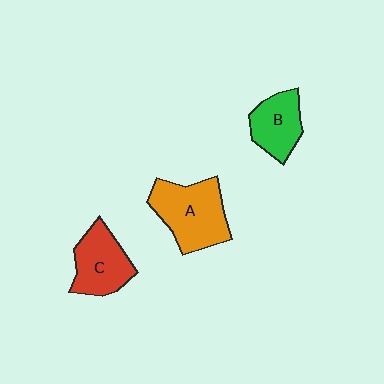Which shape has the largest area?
Shape A (orange).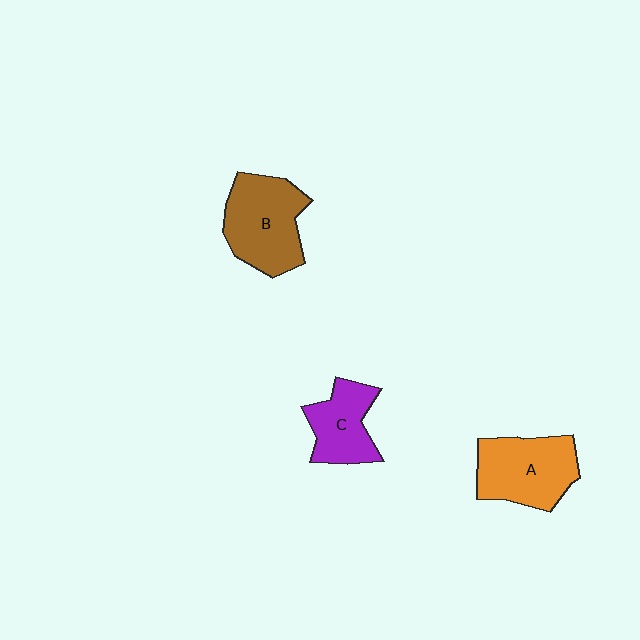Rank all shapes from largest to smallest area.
From largest to smallest: B (brown), A (orange), C (purple).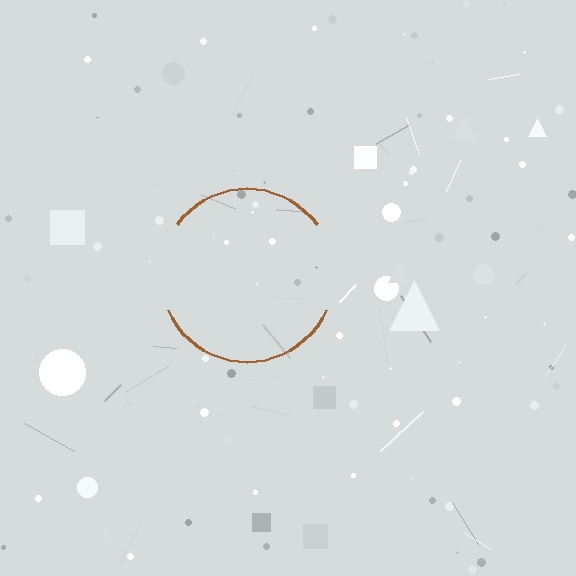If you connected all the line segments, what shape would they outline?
They would outline a circle.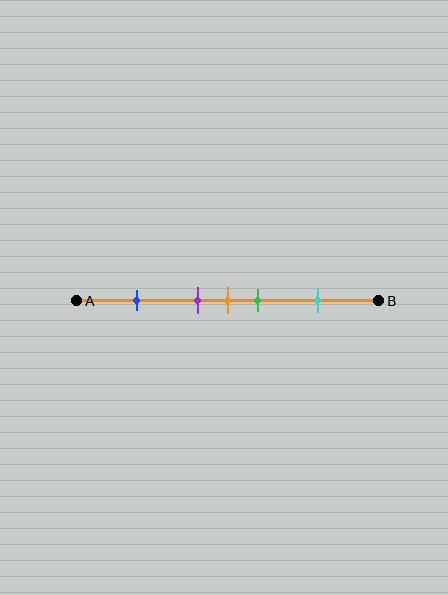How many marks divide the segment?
There are 5 marks dividing the segment.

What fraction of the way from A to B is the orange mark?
The orange mark is approximately 50% (0.5) of the way from A to B.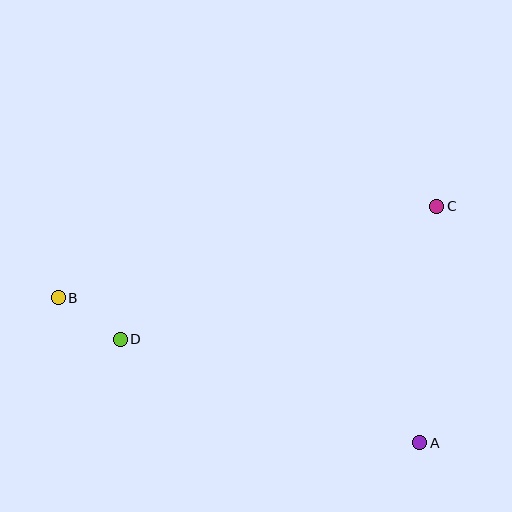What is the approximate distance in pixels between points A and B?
The distance between A and B is approximately 389 pixels.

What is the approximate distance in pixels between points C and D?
The distance between C and D is approximately 344 pixels.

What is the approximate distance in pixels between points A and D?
The distance between A and D is approximately 317 pixels.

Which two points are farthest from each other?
Points B and C are farthest from each other.